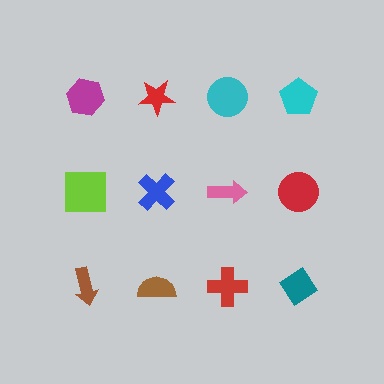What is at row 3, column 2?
A brown semicircle.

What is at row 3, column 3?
A red cross.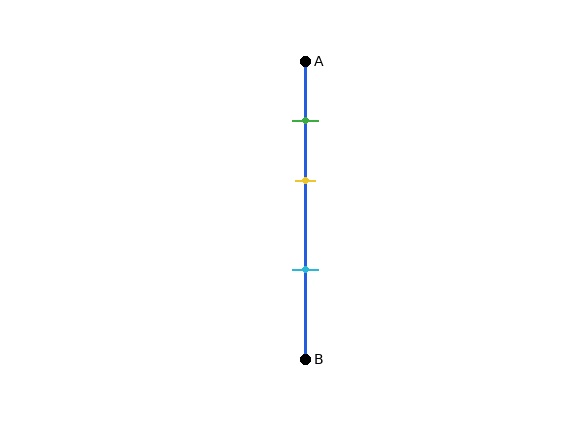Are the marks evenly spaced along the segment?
Yes, the marks are approximately evenly spaced.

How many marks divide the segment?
There are 3 marks dividing the segment.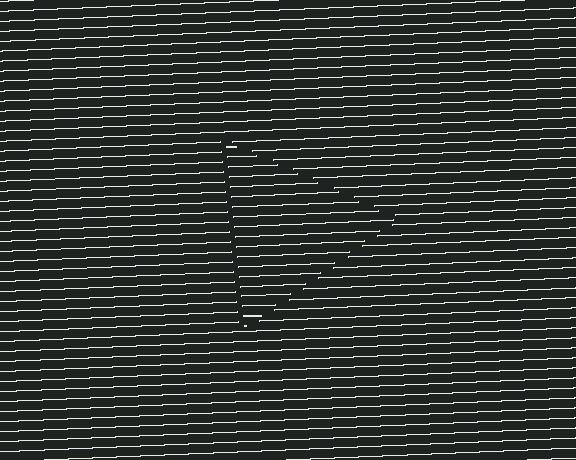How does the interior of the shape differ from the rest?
The interior of the shape contains the same grating, shifted by half a period — the contour is defined by the phase discontinuity where line-ends from the inner and outer gratings abut.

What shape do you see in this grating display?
An illusory triangle. The interior of the shape contains the same grating, shifted by half a period — the contour is defined by the phase discontinuity where line-ends from the inner and outer gratings abut.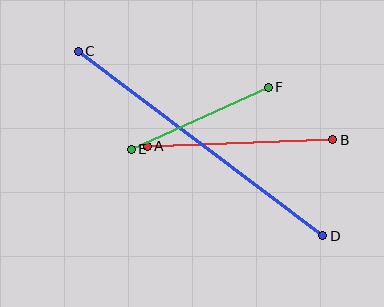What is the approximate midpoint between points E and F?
The midpoint is at approximately (200, 118) pixels.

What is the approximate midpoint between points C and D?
The midpoint is at approximately (201, 143) pixels.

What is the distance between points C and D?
The distance is approximately 307 pixels.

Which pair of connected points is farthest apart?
Points C and D are farthest apart.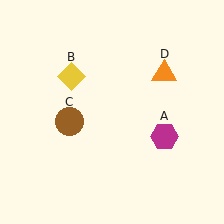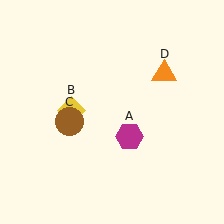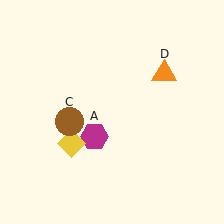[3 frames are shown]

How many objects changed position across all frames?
2 objects changed position: magenta hexagon (object A), yellow diamond (object B).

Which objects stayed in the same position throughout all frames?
Brown circle (object C) and orange triangle (object D) remained stationary.